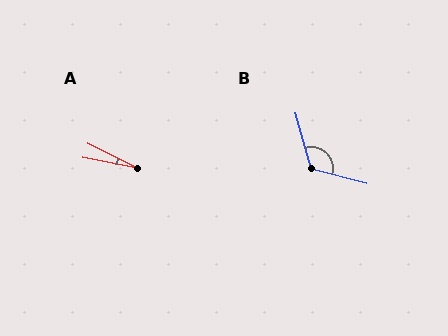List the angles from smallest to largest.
A (16°), B (120°).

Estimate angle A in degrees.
Approximately 16 degrees.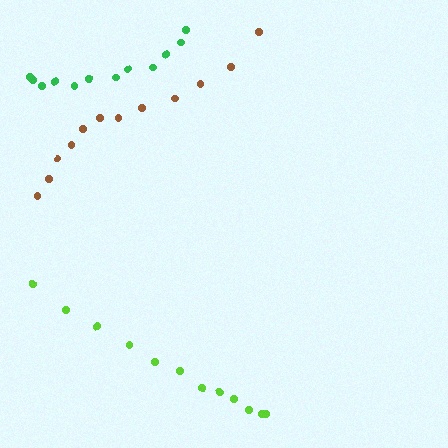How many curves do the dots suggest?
There are 3 distinct paths.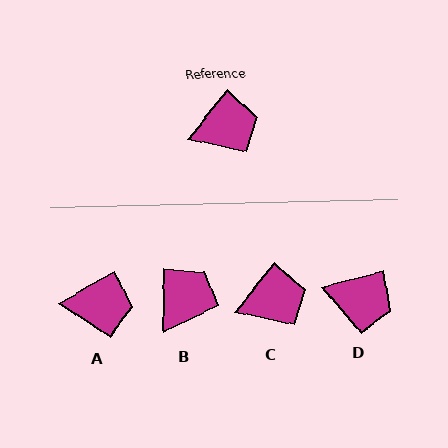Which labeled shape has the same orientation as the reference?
C.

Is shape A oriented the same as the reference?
No, it is off by about 21 degrees.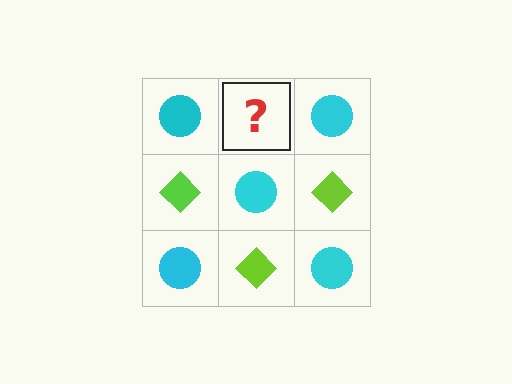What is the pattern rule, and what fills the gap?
The rule is that it alternates cyan circle and lime diamond in a checkerboard pattern. The gap should be filled with a lime diamond.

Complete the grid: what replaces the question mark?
The question mark should be replaced with a lime diamond.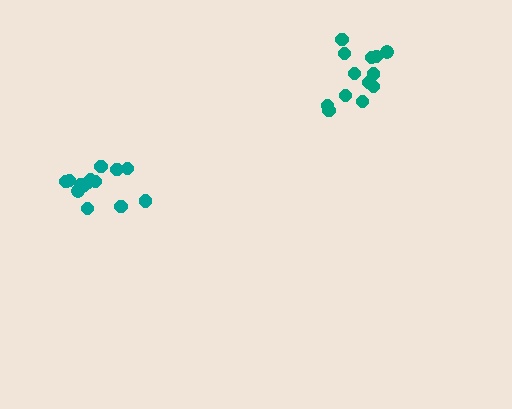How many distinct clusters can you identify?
There are 2 distinct clusters.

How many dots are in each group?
Group 1: 13 dots, Group 2: 14 dots (27 total).